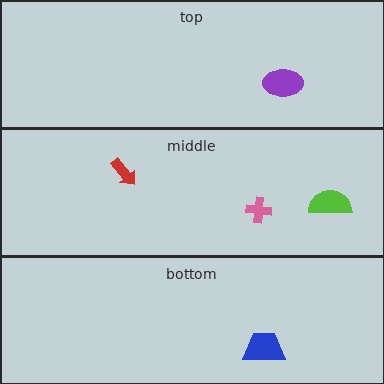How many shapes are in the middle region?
3.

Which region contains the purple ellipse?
The top region.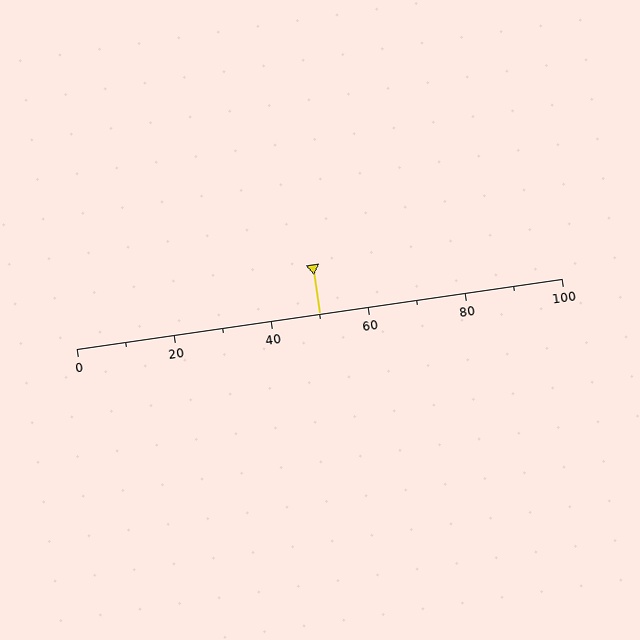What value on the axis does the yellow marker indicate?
The marker indicates approximately 50.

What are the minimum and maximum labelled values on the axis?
The axis runs from 0 to 100.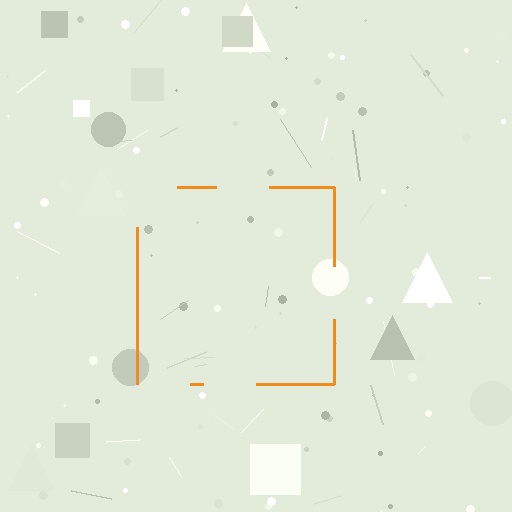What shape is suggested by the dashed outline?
The dashed outline suggests a square.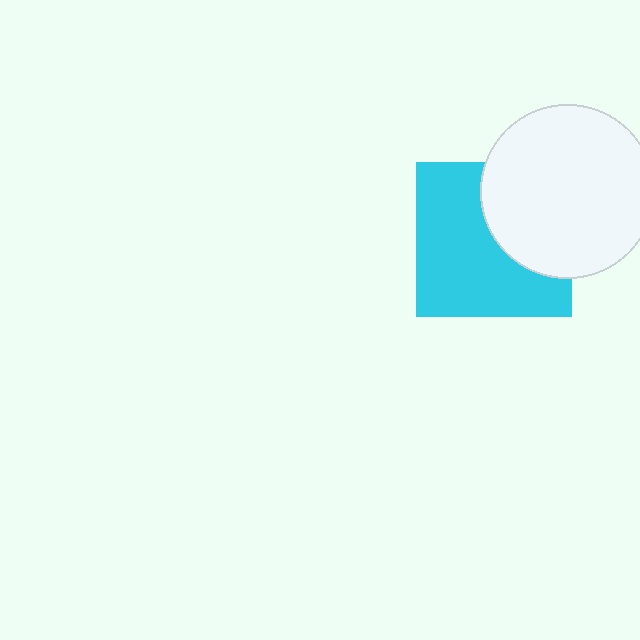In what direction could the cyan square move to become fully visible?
The cyan square could move left. That would shift it out from behind the white circle entirely.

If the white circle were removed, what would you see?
You would see the complete cyan square.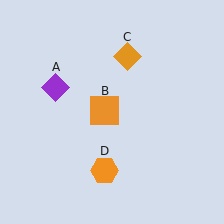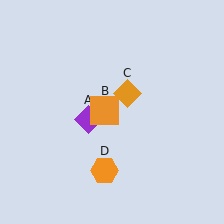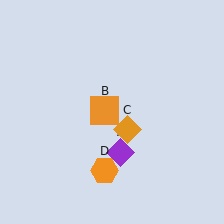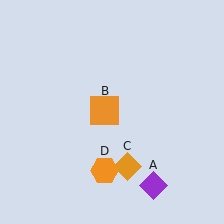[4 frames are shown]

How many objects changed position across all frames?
2 objects changed position: purple diamond (object A), orange diamond (object C).